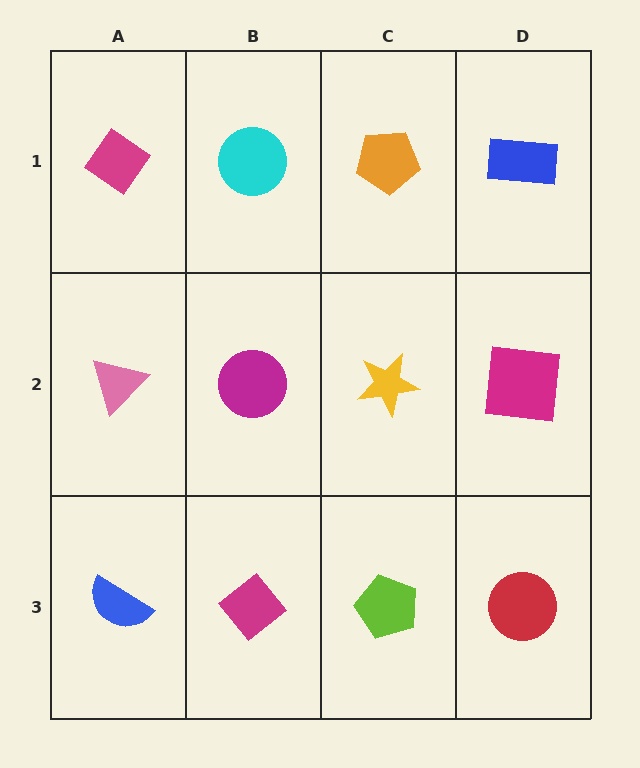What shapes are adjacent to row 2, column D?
A blue rectangle (row 1, column D), a red circle (row 3, column D), a yellow star (row 2, column C).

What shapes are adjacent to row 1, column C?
A yellow star (row 2, column C), a cyan circle (row 1, column B), a blue rectangle (row 1, column D).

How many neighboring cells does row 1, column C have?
3.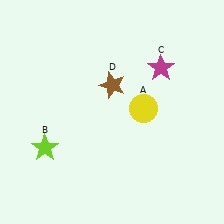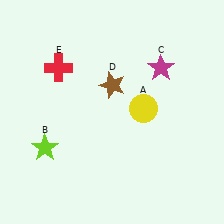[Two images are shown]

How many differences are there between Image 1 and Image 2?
There is 1 difference between the two images.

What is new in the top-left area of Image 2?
A red cross (E) was added in the top-left area of Image 2.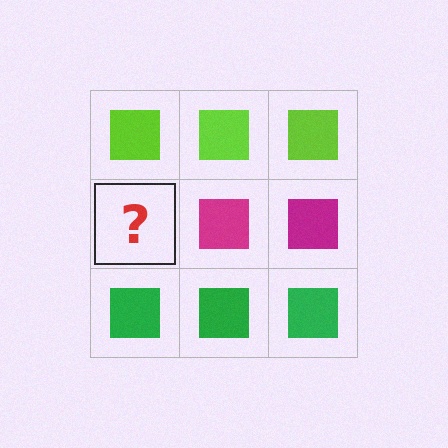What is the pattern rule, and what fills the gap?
The rule is that each row has a consistent color. The gap should be filled with a magenta square.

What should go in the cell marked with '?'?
The missing cell should contain a magenta square.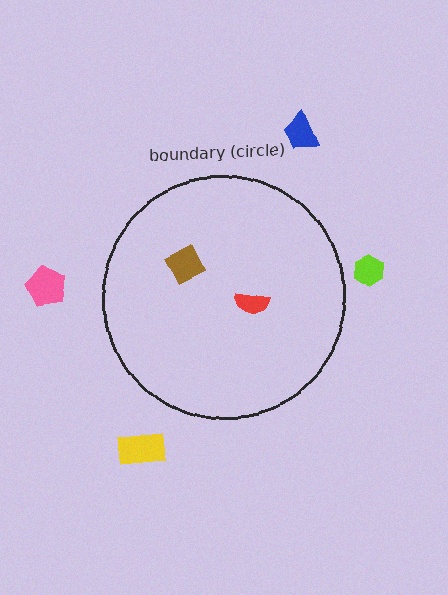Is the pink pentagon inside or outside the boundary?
Outside.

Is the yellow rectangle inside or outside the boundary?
Outside.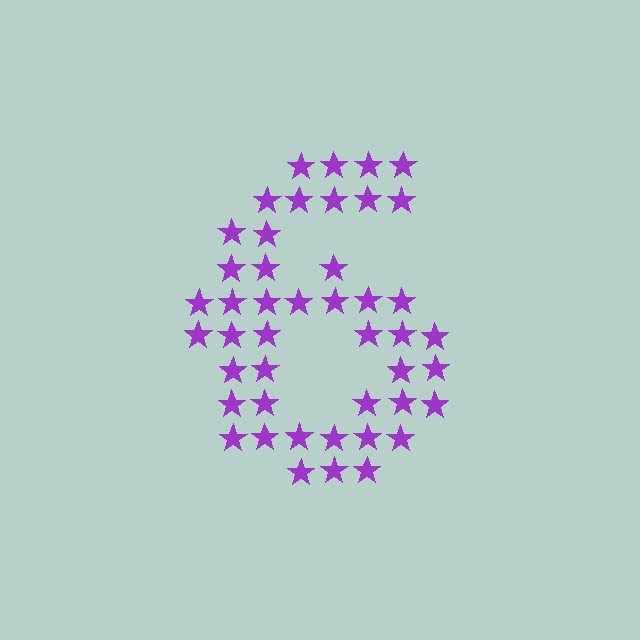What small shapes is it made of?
It is made of small stars.